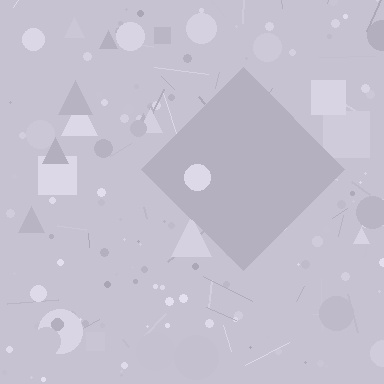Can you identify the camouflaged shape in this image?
The camouflaged shape is a diamond.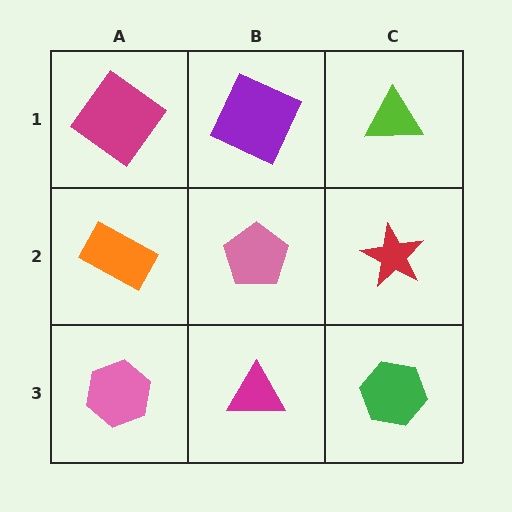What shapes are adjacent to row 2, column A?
A magenta diamond (row 1, column A), a pink hexagon (row 3, column A), a pink pentagon (row 2, column B).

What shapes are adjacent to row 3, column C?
A red star (row 2, column C), a magenta triangle (row 3, column B).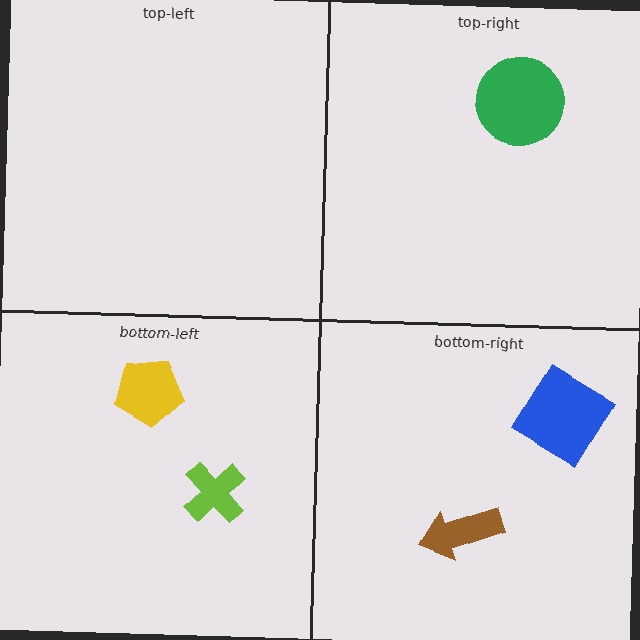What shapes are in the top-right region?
The green circle.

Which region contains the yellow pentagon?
The bottom-left region.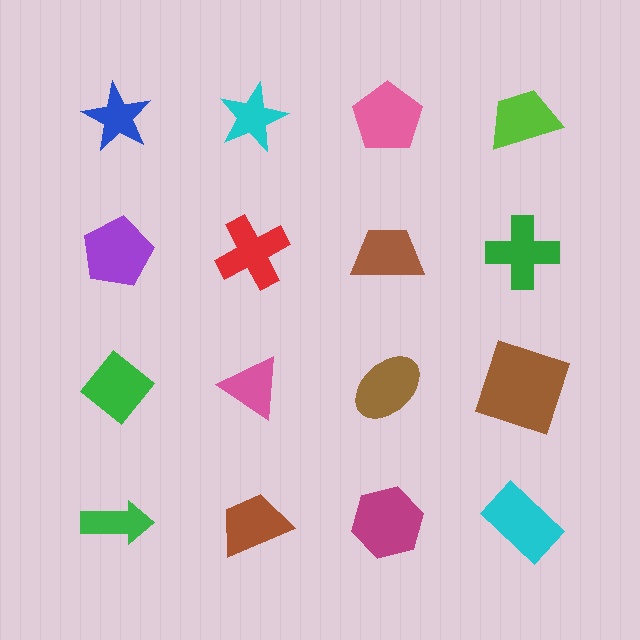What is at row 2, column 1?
A purple pentagon.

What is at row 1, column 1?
A blue star.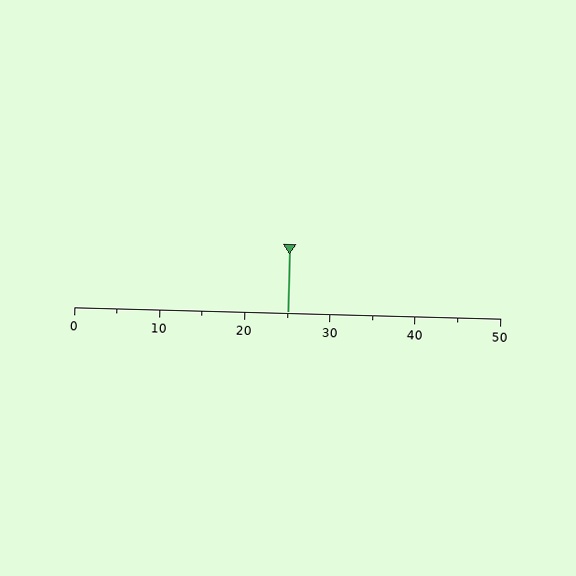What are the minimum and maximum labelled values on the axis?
The axis runs from 0 to 50.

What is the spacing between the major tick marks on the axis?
The major ticks are spaced 10 apart.